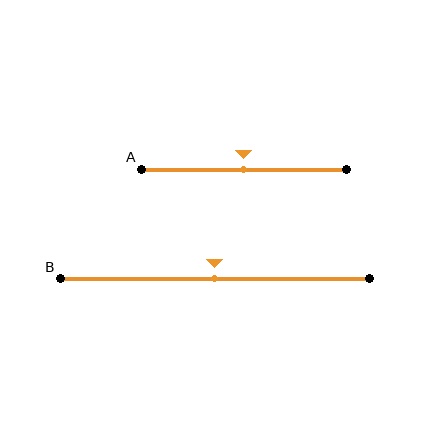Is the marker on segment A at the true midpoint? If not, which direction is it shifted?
Yes, the marker on segment A is at the true midpoint.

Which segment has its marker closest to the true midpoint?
Segment A has its marker closest to the true midpoint.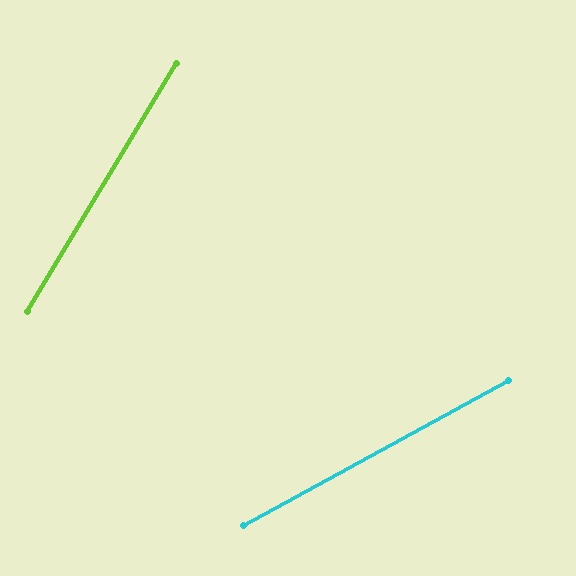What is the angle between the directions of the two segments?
Approximately 30 degrees.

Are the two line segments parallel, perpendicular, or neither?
Neither parallel nor perpendicular — they differ by about 30°.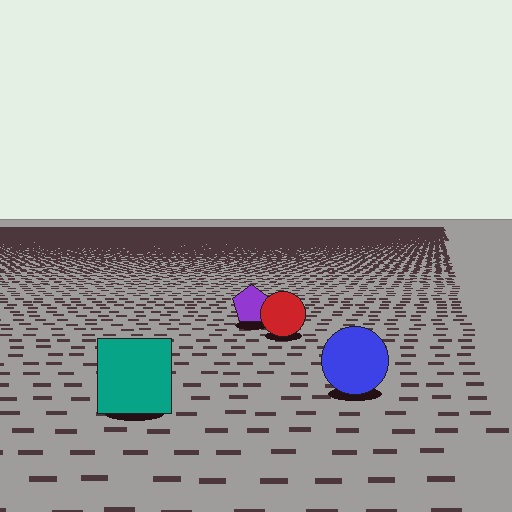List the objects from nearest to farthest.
From nearest to farthest: the teal square, the blue circle, the red circle, the purple pentagon.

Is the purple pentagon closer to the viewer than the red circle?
No. The red circle is closer — you can tell from the texture gradient: the ground texture is coarser near it.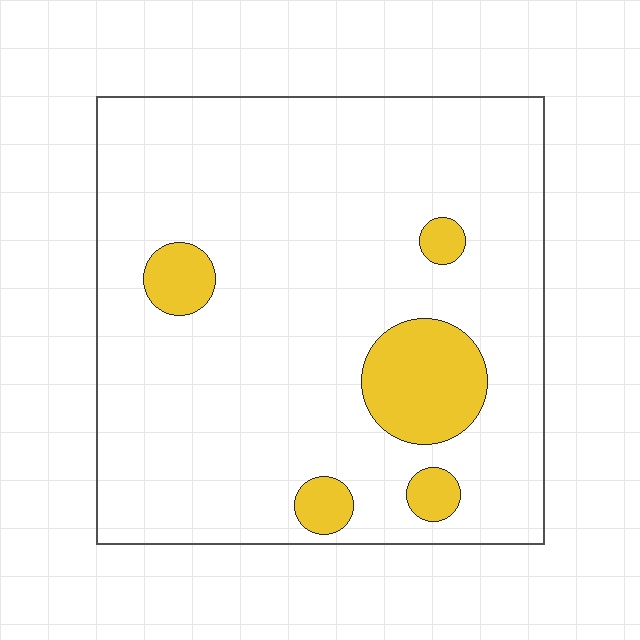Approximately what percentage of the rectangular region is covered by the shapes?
Approximately 10%.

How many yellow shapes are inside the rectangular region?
5.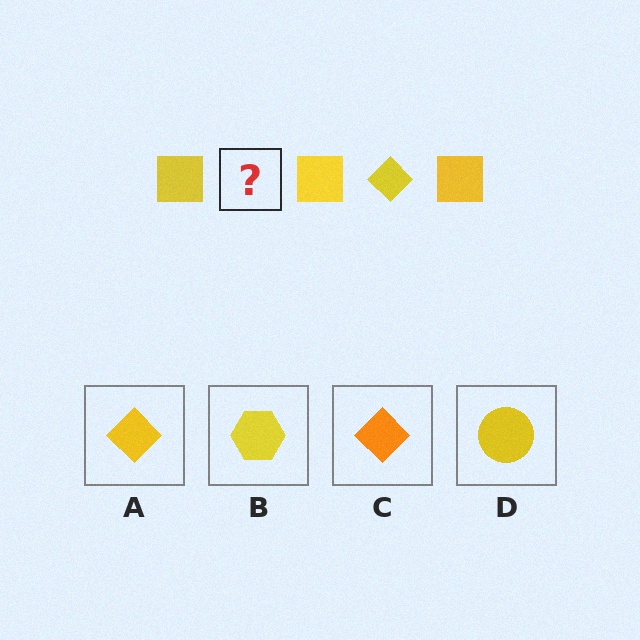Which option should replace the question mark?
Option A.